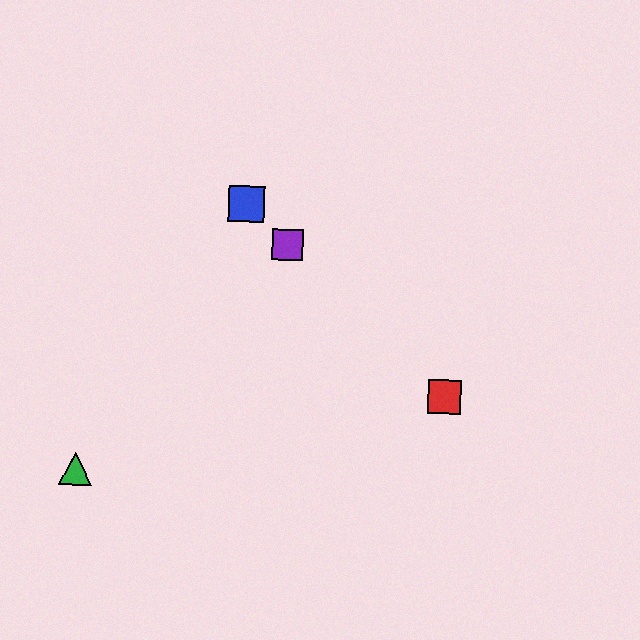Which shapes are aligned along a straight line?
The red square, the blue square, the yellow triangle, the purple square are aligned along a straight line.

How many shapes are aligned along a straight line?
4 shapes (the red square, the blue square, the yellow triangle, the purple square) are aligned along a straight line.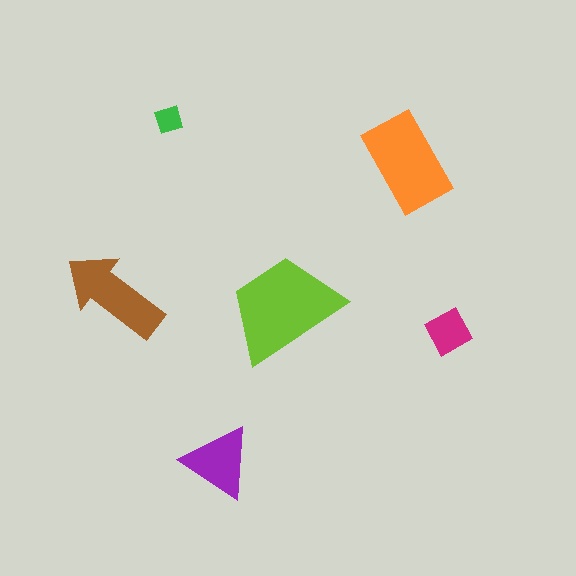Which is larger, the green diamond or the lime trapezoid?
The lime trapezoid.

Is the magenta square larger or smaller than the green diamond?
Larger.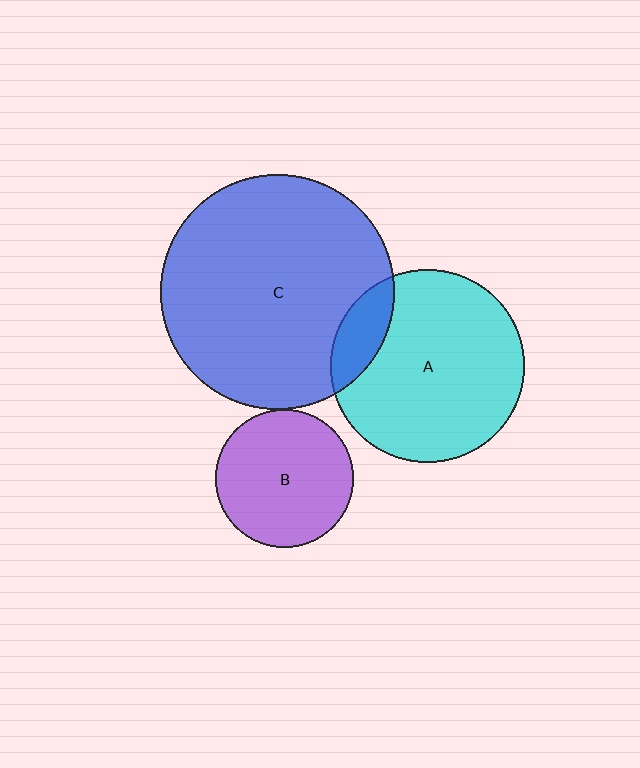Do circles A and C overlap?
Yes.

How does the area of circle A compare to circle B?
Approximately 2.0 times.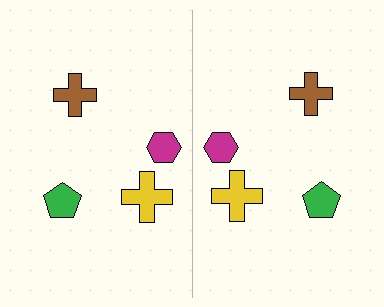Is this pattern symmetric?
Yes, this pattern has bilateral (reflection) symmetry.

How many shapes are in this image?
There are 8 shapes in this image.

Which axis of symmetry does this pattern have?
The pattern has a vertical axis of symmetry running through the center of the image.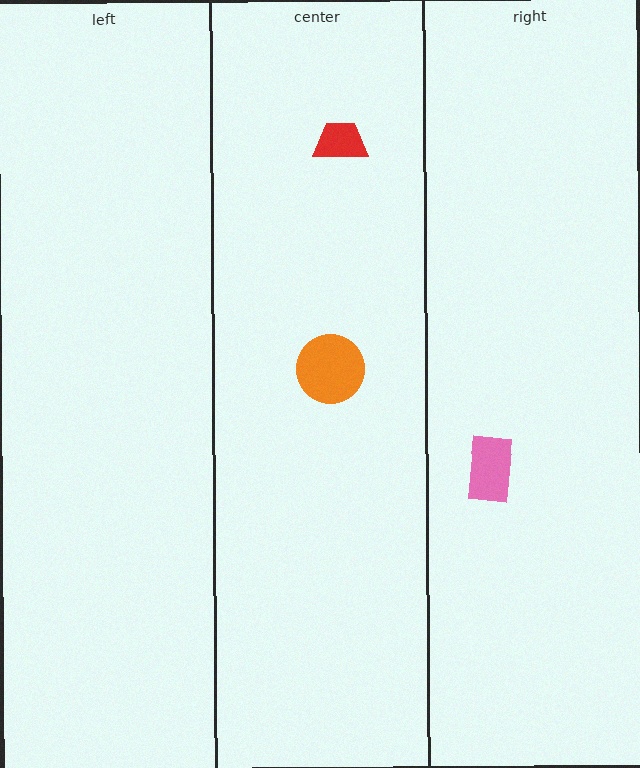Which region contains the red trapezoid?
The center region.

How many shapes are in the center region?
2.